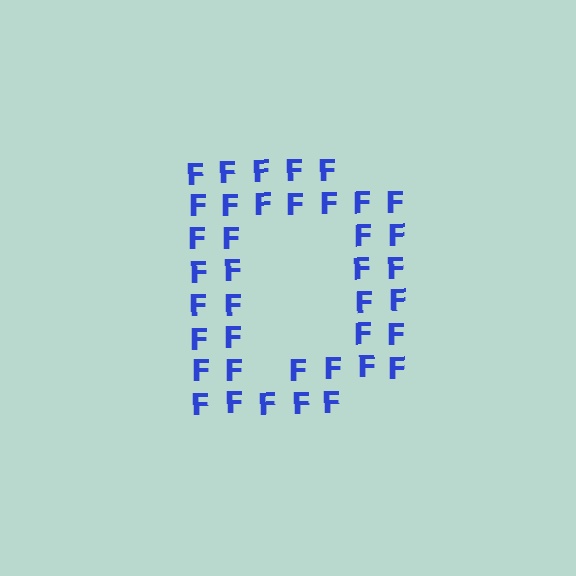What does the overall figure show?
The overall figure shows the letter D.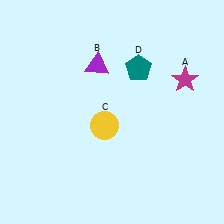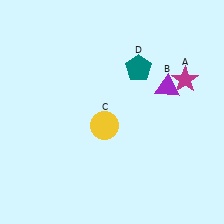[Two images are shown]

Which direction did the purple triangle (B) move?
The purple triangle (B) moved right.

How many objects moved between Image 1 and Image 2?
1 object moved between the two images.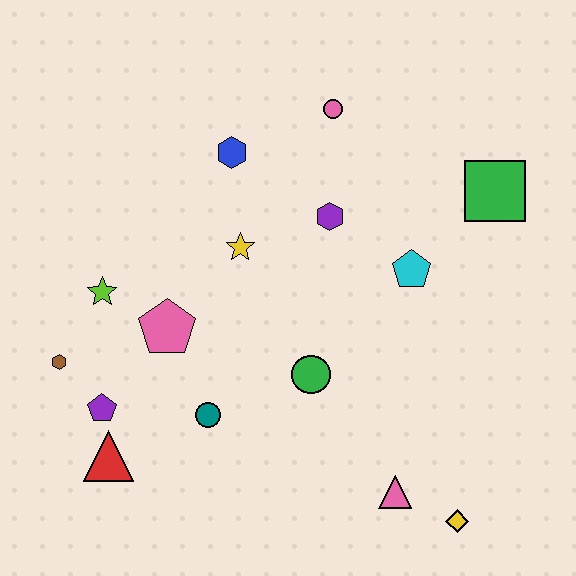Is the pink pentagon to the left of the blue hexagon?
Yes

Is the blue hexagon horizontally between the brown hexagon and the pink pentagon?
No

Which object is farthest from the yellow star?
The yellow diamond is farthest from the yellow star.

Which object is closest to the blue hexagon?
The yellow star is closest to the blue hexagon.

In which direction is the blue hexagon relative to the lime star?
The blue hexagon is above the lime star.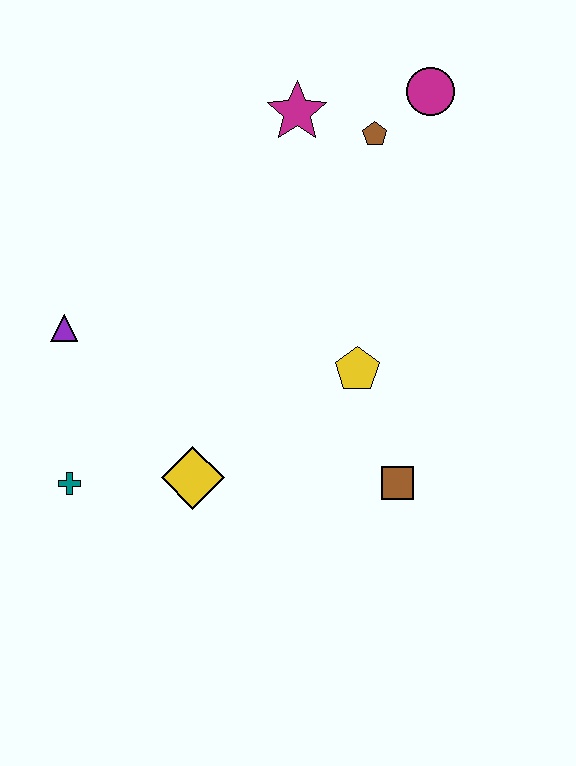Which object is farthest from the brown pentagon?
The teal cross is farthest from the brown pentagon.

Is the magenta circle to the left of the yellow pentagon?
No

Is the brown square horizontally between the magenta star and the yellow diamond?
No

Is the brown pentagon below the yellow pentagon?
No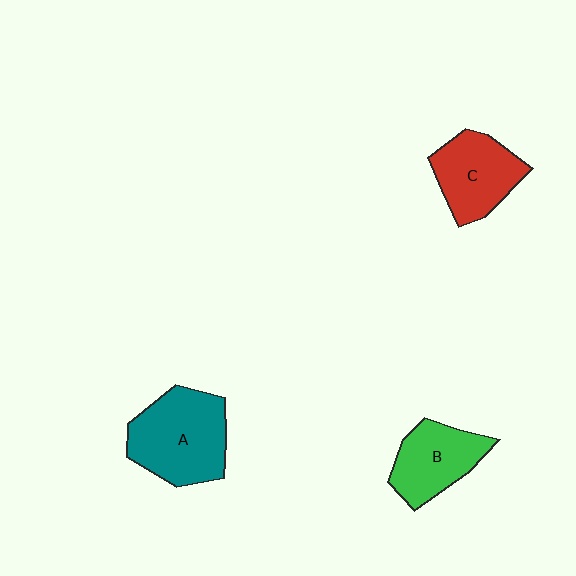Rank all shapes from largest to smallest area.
From largest to smallest: A (teal), C (red), B (green).